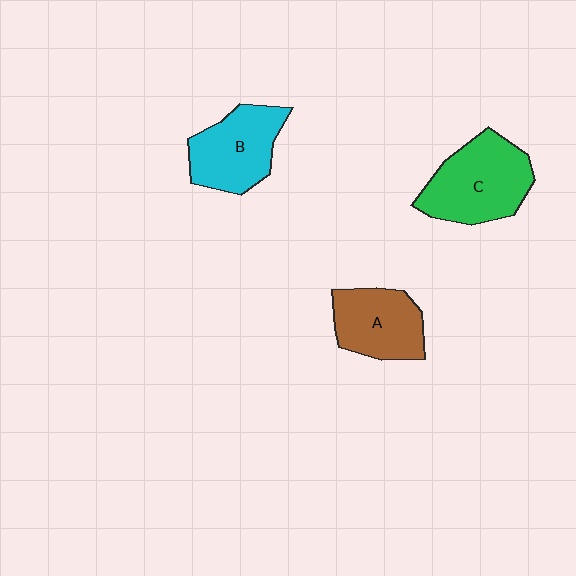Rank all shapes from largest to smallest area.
From largest to smallest: C (green), B (cyan), A (brown).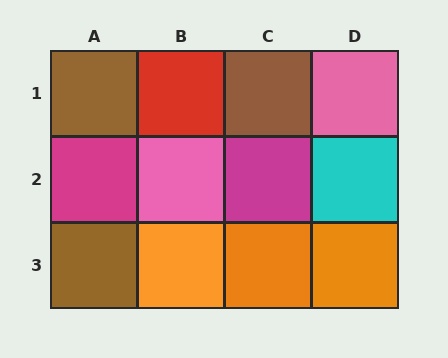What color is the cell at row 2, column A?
Magenta.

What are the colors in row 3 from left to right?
Brown, orange, orange, orange.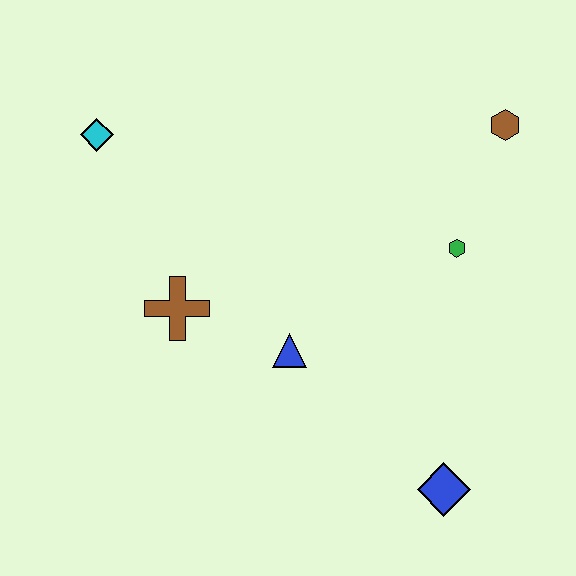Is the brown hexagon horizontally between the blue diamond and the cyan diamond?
No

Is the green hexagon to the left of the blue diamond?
No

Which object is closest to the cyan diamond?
The brown cross is closest to the cyan diamond.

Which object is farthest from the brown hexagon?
The cyan diamond is farthest from the brown hexagon.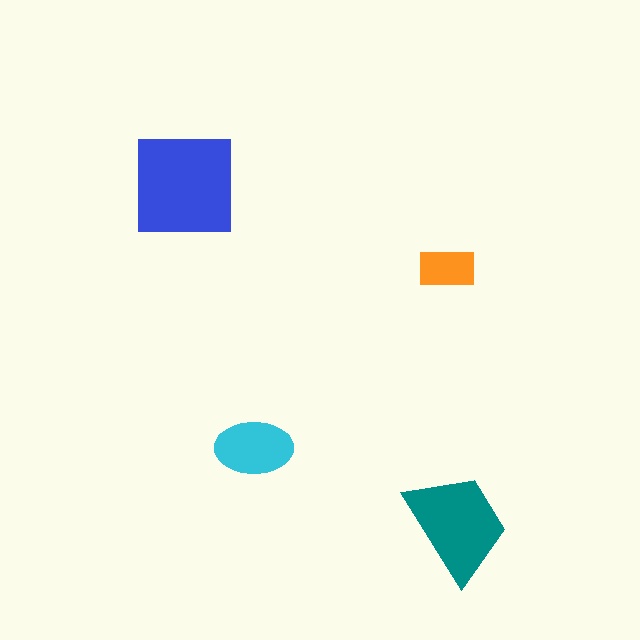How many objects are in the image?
There are 4 objects in the image.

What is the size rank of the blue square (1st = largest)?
1st.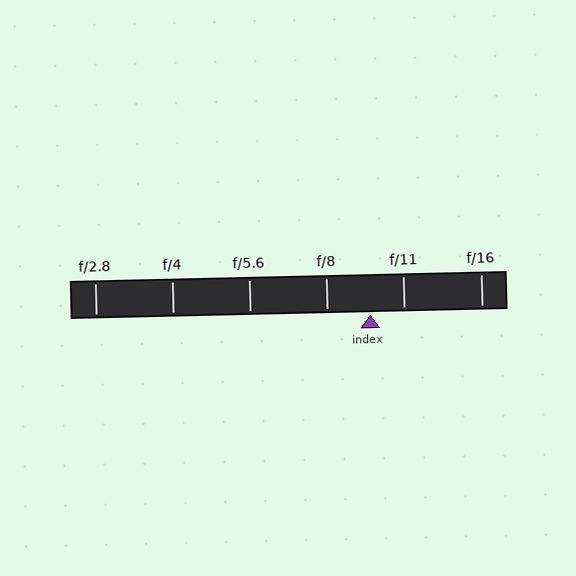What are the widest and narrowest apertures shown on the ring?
The widest aperture shown is f/2.8 and the narrowest is f/16.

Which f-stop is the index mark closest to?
The index mark is closest to f/11.